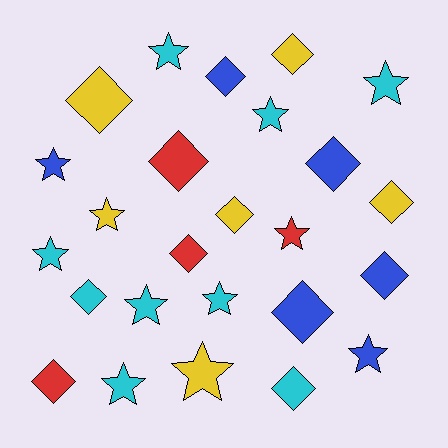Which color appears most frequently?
Cyan, with 9 objects.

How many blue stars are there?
There are 2 blue stars.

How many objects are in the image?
There are 25 objects.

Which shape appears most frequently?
Diamond, with 13 objects.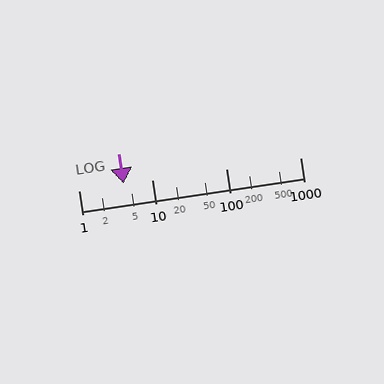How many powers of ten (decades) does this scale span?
The scale spans 3 decades, from 1 to 1000.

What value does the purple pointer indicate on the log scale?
The pointer indicates approximately 4.1.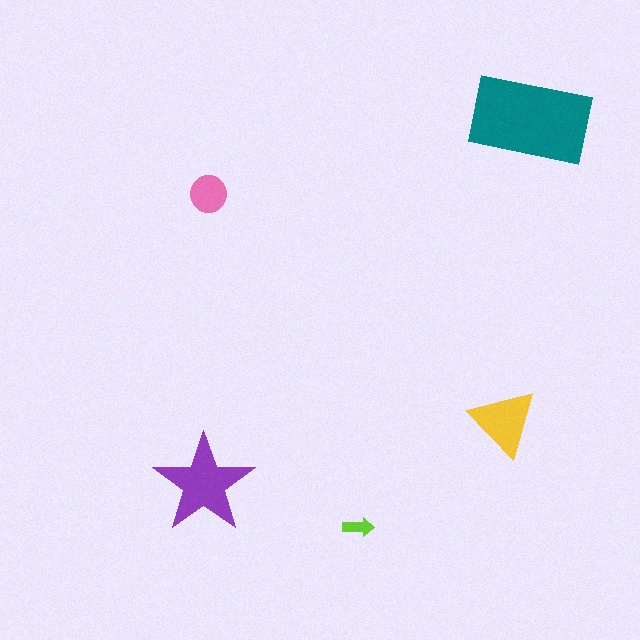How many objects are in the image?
There are 5 objects in the image.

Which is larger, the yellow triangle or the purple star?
The purple star.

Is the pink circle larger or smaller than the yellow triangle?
Smaller.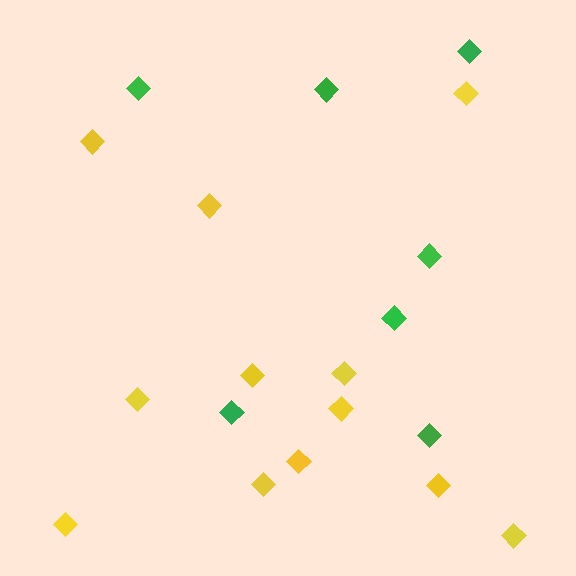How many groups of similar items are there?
There are 2 groups: one group of yellow diamonds (12) and one group of green diamonds (7).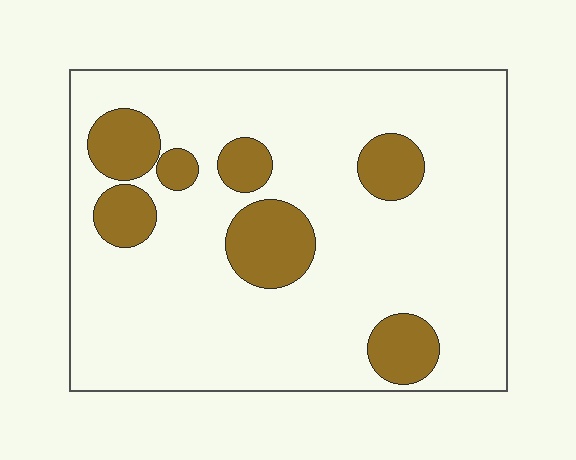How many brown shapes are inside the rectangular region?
7.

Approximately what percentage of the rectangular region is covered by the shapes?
Approximately 20%.